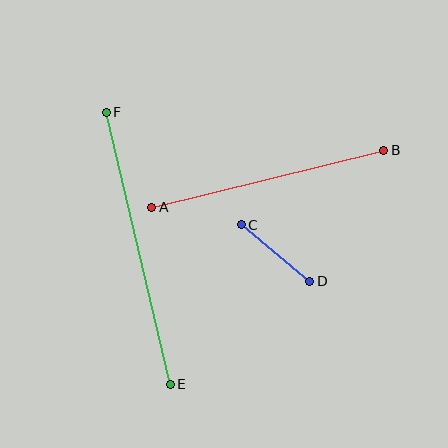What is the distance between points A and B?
The distance is approximately 239 pixels.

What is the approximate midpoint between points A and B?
The midpoint is at approximately (268, 179) pixels.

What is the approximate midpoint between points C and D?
The midpoint is at approximately (275, 253) pixels.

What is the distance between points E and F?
The distance is approximately 279 pixels.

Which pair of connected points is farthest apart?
Points E and F are farthest apart.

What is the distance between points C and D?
The distance is approximately 88 pixels.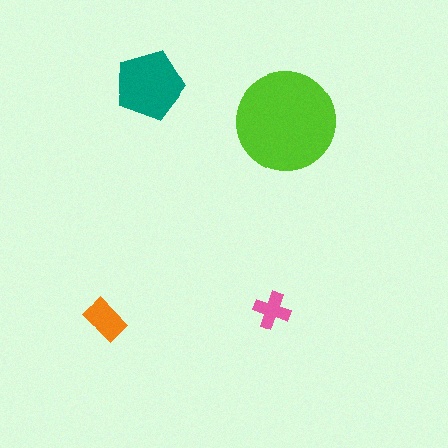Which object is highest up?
The teal pentagon is topmost.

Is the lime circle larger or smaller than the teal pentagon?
Larger.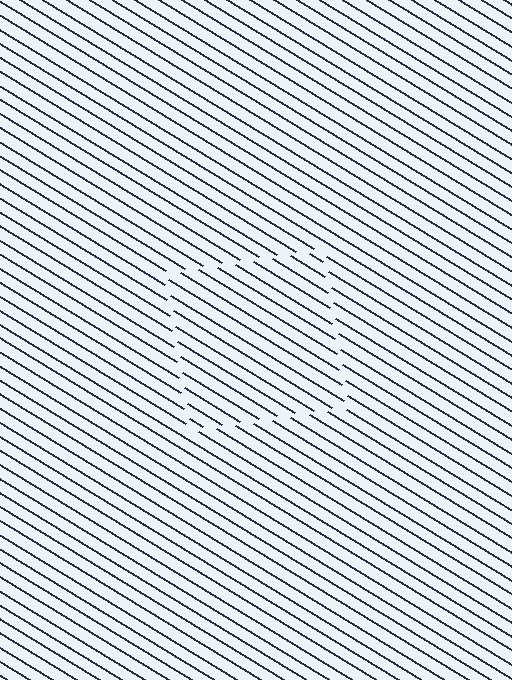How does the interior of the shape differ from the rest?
The interior of the shape contains the same grating, shifted by half a period — the contour is defined by the phase discontinuity where line-ends from the inner and outer gratings abut.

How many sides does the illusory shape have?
4 sides — the line-ends trace a square.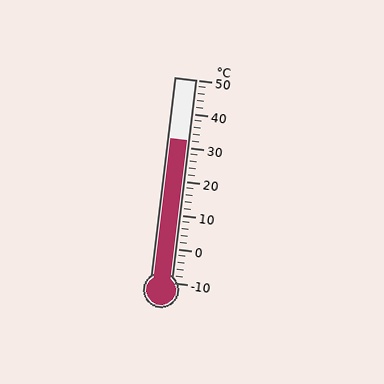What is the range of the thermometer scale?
The thermometer scale ranges from -10°C to 50°C.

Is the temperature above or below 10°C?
The temperature is above 10°C.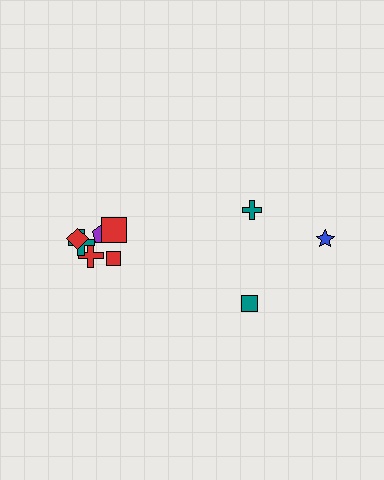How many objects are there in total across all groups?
There are 9 objects.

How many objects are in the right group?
There are 3 objects.